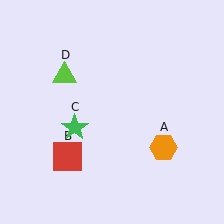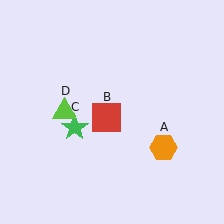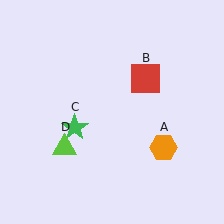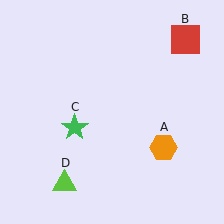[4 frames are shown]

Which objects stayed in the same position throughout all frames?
Orange hexagon (object A) and green star (object C) remained stationary.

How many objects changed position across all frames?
2 objects changed position: red square (object B), lime triangle (object D).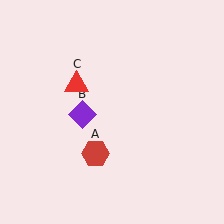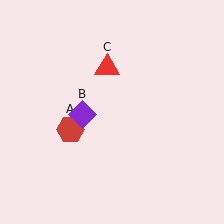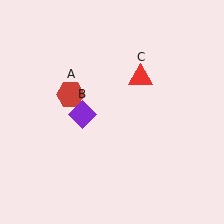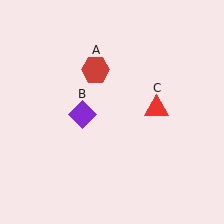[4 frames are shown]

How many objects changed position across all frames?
2 objects changed position: red hexagon (object A), red triangle (object C).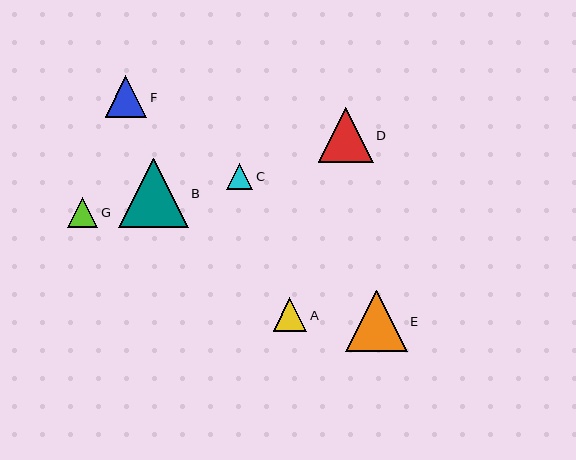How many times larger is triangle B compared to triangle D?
Triangle B is approximately 1.3 times the size of triangle D.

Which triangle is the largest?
Triangle B is the largest with a size of approximately 69 pixels.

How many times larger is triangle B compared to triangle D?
Triangle B is approximately 1.3 times the size of triangle D.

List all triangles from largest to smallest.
From largest to smallest: B, E, D, F, A, G, C.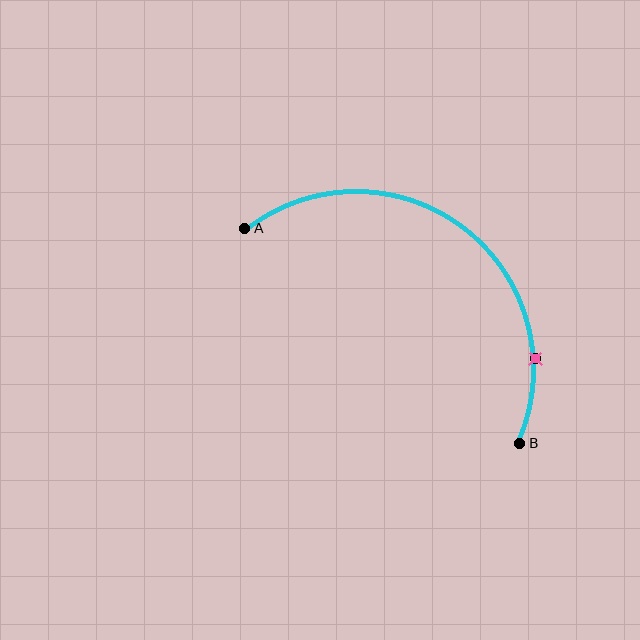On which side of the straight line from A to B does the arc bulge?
The arc bulges above and to the right of the straight line connecting A and B.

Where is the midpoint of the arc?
The arc midpoint is the point on the curve farthest from the straight line joining A and B. It sits above and to the right of that line.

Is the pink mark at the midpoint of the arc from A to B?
No. The pink mark lies on the arc but is closer to endpoint B. The arc midpoint would be at the point on the curve equidistant along the arc from both A and B.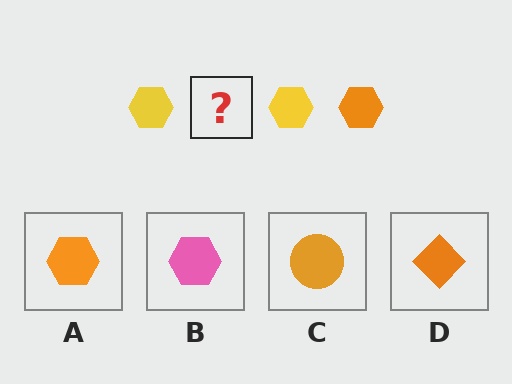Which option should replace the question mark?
Option A.